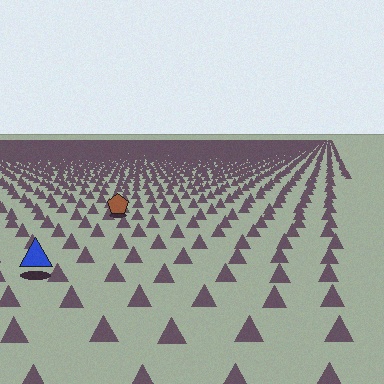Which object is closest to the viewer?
The blue triangle is closest. The texture marks near it are larger and more spread out.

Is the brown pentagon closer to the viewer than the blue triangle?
No. The blue triangle is closer — you can tell from the texture gradient: the ground texture is coarser near it.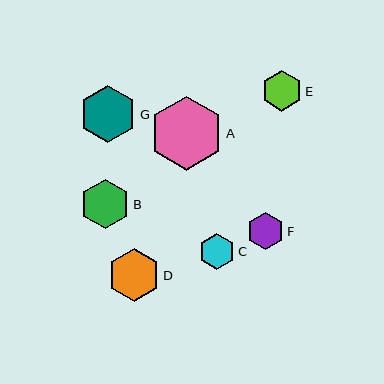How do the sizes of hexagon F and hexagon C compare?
Hexagon F and hexagon C are approximately the same size.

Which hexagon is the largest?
Hexagon A is the largest with a size of approximately 74 pixels.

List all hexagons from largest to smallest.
From largest to smallest: A, G, D, B, E, F, C.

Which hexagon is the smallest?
Hexagon C is the smallest with a size of approximately 36 pixels.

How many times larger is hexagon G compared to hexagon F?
Hexagon G is approximately 1.6 times the size of hexagon F.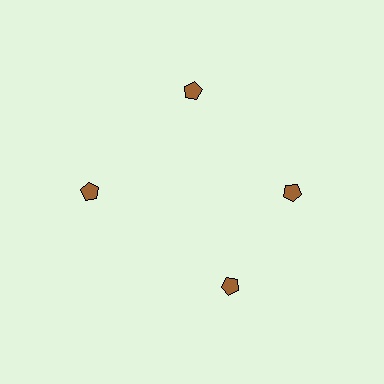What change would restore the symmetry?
The symmetry would be restored by rotating it back into even spacing with its neighbors so that all 4 pentagons sit at equal angles and equal distance from the center.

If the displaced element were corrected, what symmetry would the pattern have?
It would have 4-fold rotational symmetry — the pattern would map onto itself every 90 degrees.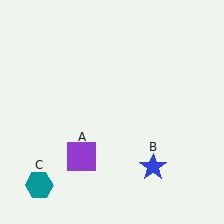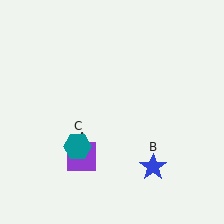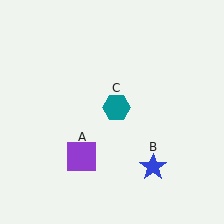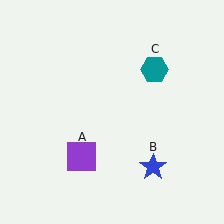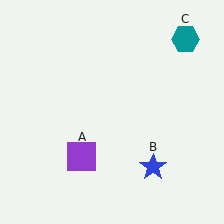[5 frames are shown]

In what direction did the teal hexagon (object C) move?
The teal hexagon (object C) moved up and to the right.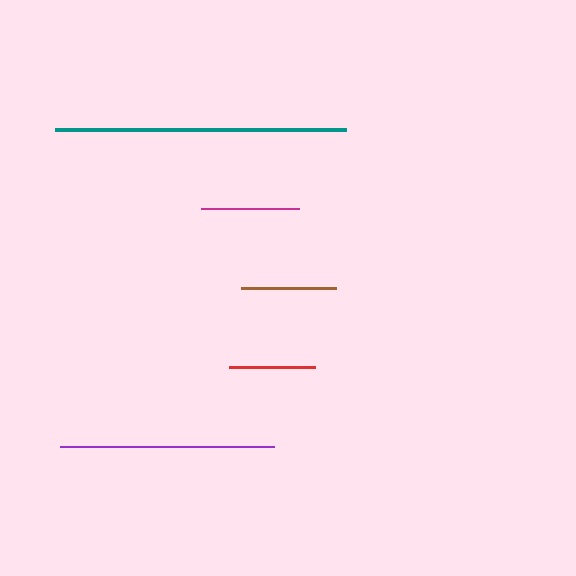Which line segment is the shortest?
The red line is the shortest at approximately 86 pixels.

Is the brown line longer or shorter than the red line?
The brown line is longer than the red line.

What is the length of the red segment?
The red segment is approximately 86 pixels long.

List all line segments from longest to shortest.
From longest to shortest: teal, purple, magenta, brown, red.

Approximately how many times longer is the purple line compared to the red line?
The purple line is approximately 2.5 times the length of the red line.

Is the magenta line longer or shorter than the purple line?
The purple line is longer than the magenta line.